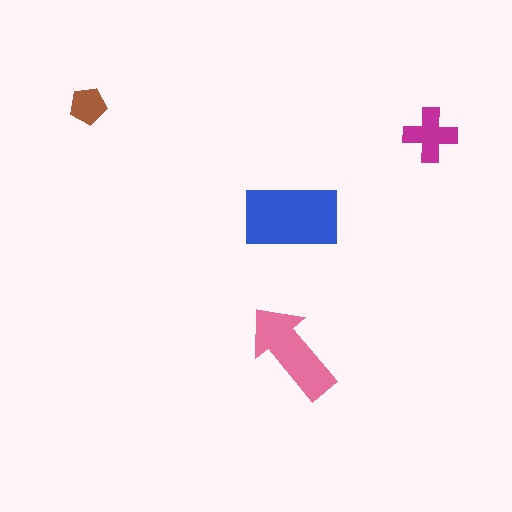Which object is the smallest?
The brown pentagon.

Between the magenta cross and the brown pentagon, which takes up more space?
The magenta cross.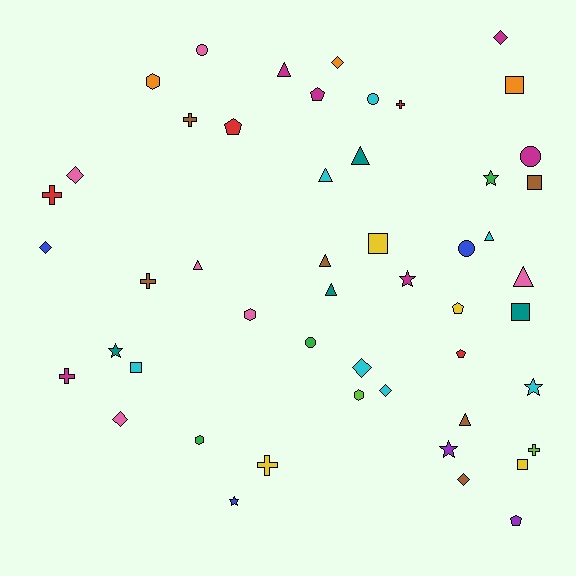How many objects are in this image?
There are 50 objects.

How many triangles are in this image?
There are 9 triangles.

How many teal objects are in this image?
There are 4 teal objects.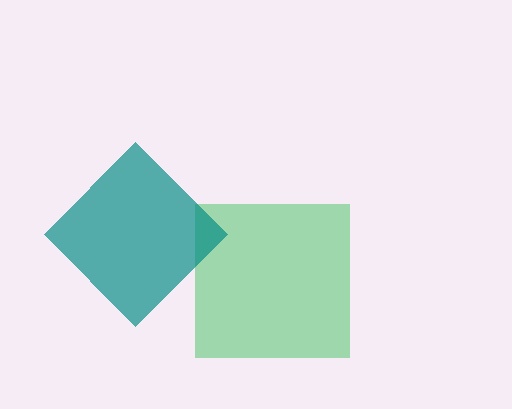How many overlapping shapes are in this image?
There are 2 overlapping shapes in the image.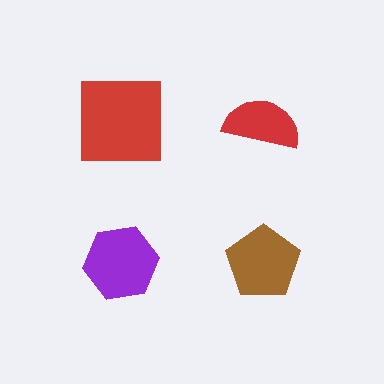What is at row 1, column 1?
A red square.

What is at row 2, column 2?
A brown pentagon.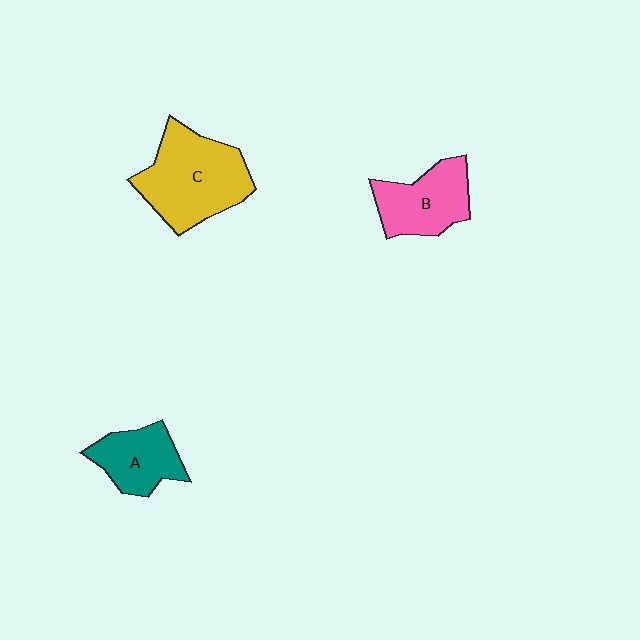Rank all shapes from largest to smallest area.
From largest to smallest: C (yellow), B (pink), A (teal).